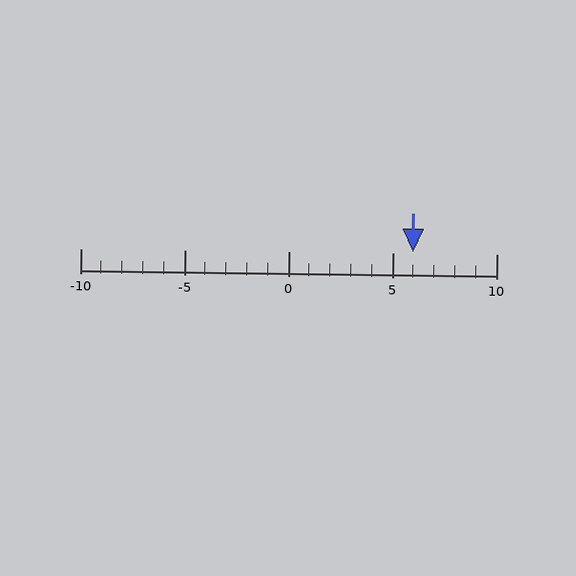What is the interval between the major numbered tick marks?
The major tick marks are spaced 5 units apart.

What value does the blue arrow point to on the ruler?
The blue arrow points to approximately 6.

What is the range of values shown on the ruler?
The ruler shows values from -10 to 10.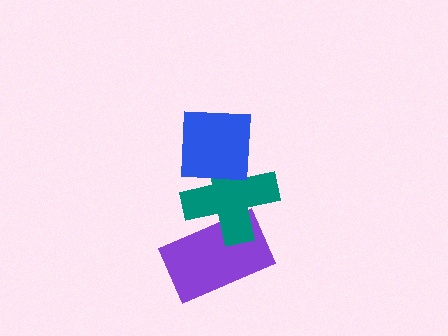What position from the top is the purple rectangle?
The purple rectangle is 3rd from the top.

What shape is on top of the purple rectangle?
The teal cross is on top of the purple rectangle.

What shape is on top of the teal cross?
The blue square is on top of the teal cross.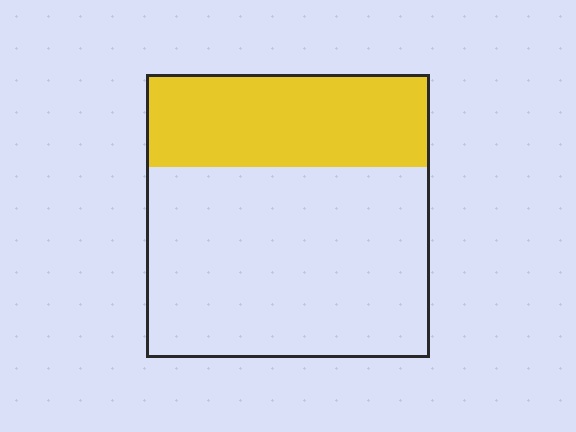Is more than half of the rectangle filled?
No.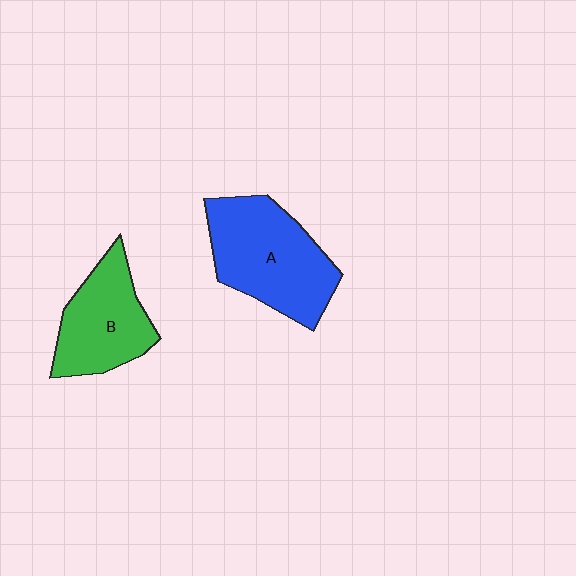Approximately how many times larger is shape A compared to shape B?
Approximately 1.3 times.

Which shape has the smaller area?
Shape B (green).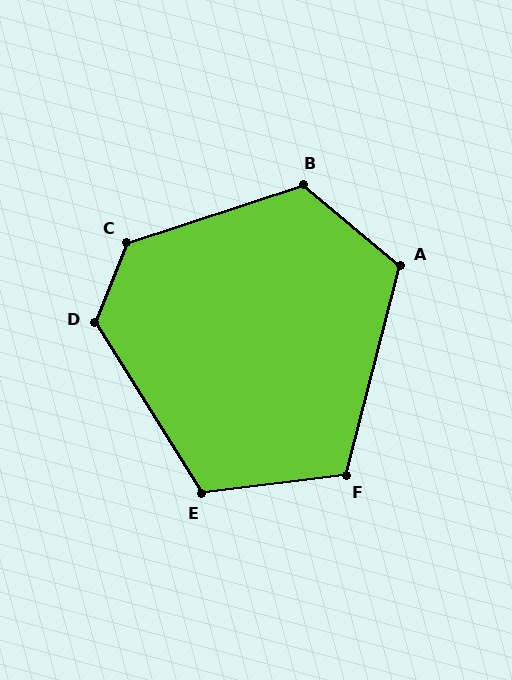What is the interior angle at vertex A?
Approximately 115 degrees (obtuse).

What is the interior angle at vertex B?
Approximately 122 degrees (obtuse).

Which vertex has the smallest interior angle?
F, at approximately 111 degrees.